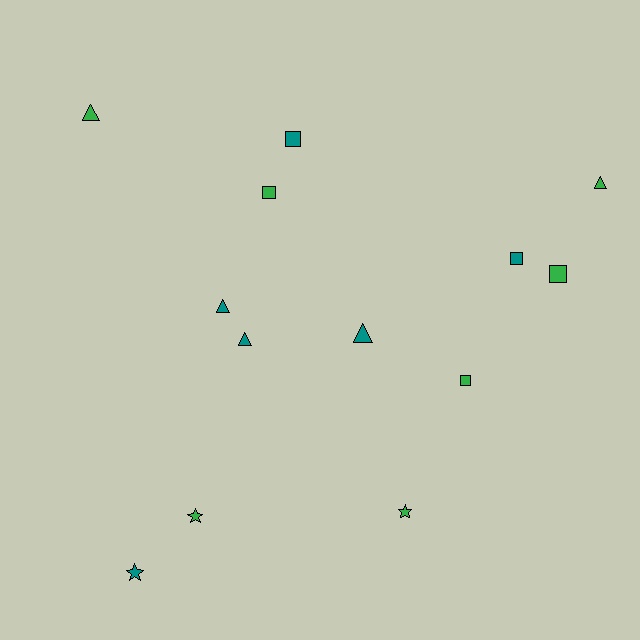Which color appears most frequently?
Green, with 7 objects.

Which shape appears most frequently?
Triangle, with 5 objects.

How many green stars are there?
There are 2 green stars.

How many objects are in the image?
There are 13 objects.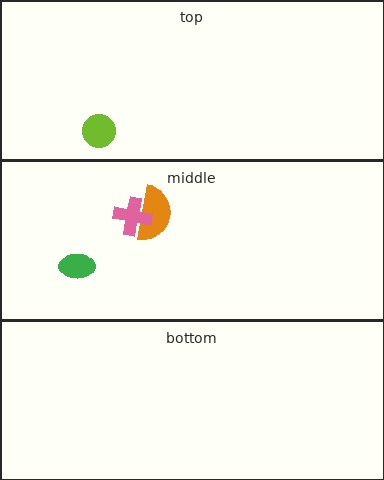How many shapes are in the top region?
1.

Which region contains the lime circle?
The top region.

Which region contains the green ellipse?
The middle region.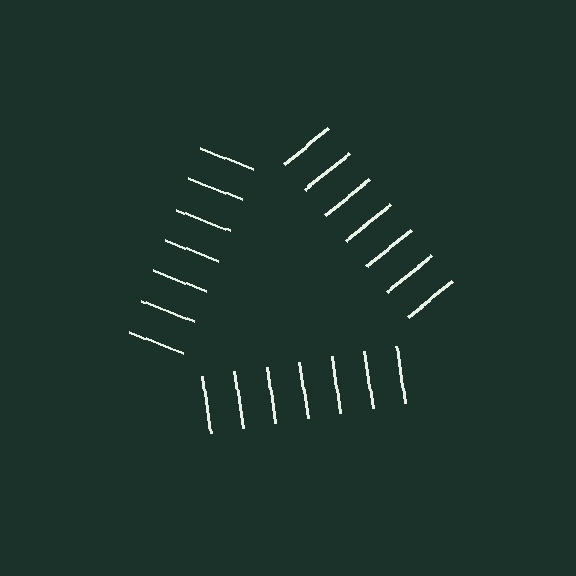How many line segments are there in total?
21 — 7 along each of the 3 edges.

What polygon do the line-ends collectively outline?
An illusory triangle — the line segments terminate on its edges but no continuous stroke is drawn.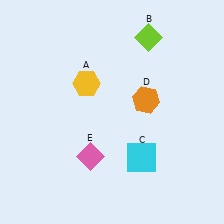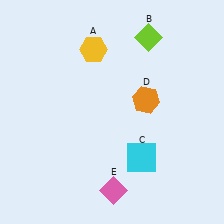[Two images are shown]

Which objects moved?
The objects that moved are: the yellow hexagon (A), the pink diamond (E).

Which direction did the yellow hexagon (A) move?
The yellow hexagon (A) moved up.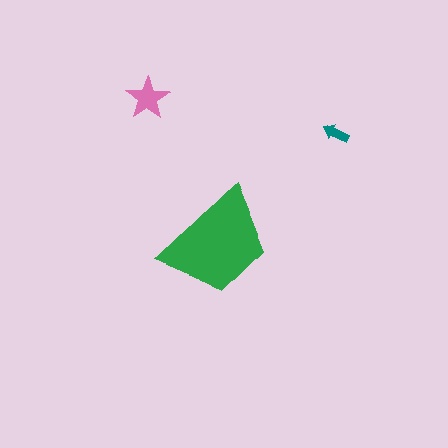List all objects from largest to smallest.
The green trapezoid, the pink star, the teal arrow.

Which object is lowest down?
The green trapezoid is bottommost.